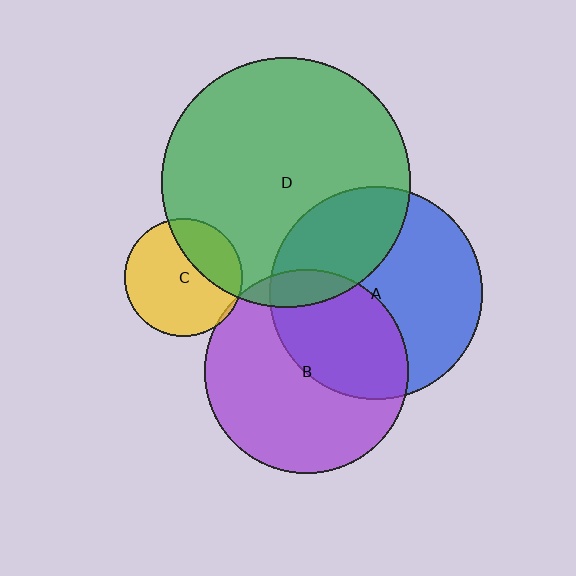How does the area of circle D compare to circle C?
Approximately 4.4 times.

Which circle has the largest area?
Circle D (green).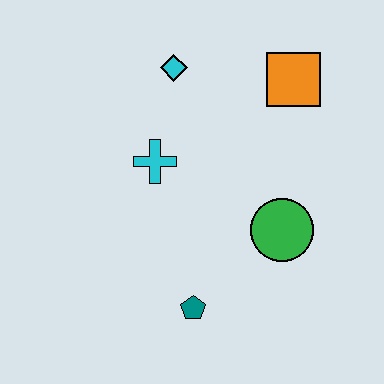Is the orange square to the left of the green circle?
No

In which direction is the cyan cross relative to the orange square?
The cyan cross is to the left of the orange square.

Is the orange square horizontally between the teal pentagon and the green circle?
No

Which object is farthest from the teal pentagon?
The orange square is farthest from the teal pentagon.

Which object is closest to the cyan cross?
The cyan diamond is closest to the cyan cross.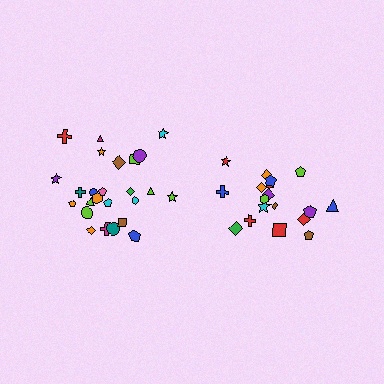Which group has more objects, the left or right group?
The left group.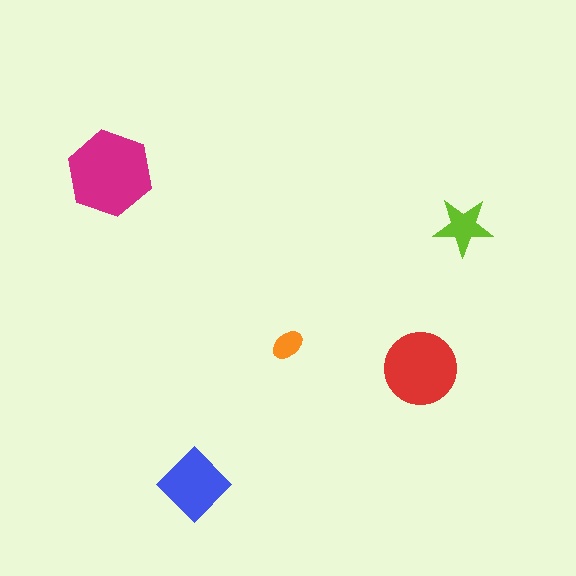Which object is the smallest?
The orange ellipse.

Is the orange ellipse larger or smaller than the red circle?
Smaller.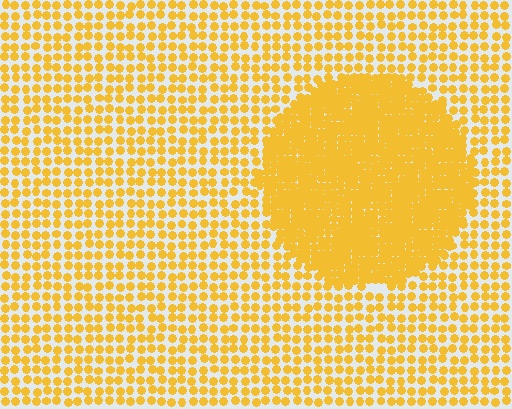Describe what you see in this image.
The image contains small yellow elements arranged at two different densities. A circle-shaped region is visible where the elements are more densely packed than the surrounding area.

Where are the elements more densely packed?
The elements are more densely packed inside the circle boundary.